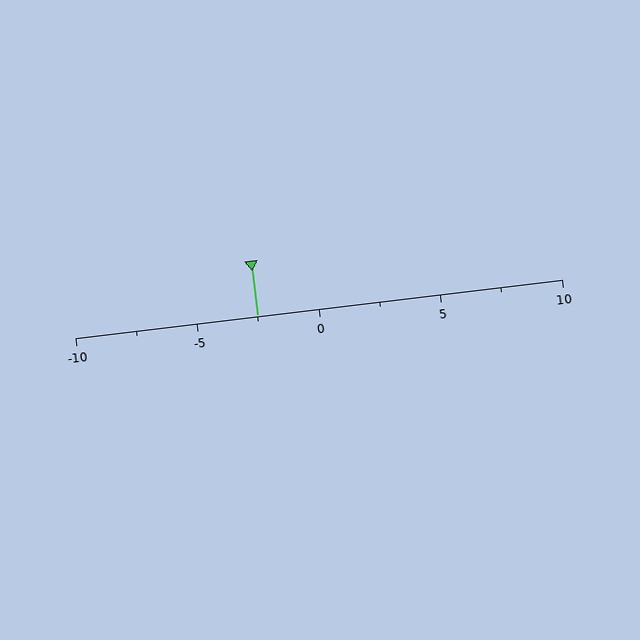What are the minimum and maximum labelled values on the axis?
The axis runs from -10 to 10.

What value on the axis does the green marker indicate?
The marker indicates approximately -2.5.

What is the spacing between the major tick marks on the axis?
The major ticks are spaced 5 apart.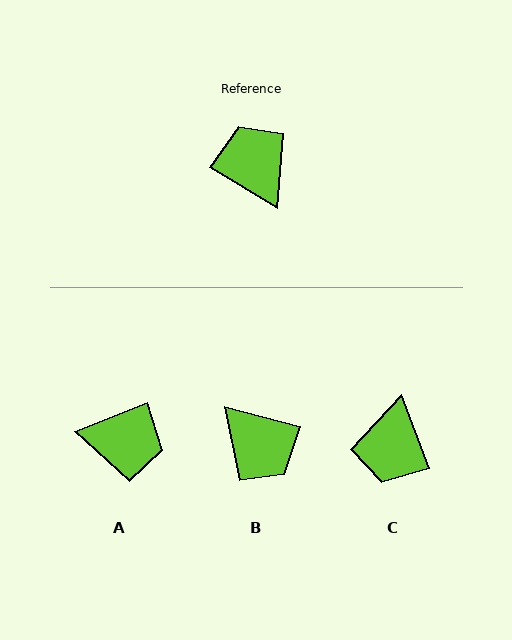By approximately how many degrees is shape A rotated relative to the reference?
Approximately 127 degrees clockwise.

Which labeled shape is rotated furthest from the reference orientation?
B, about 163 degrees away.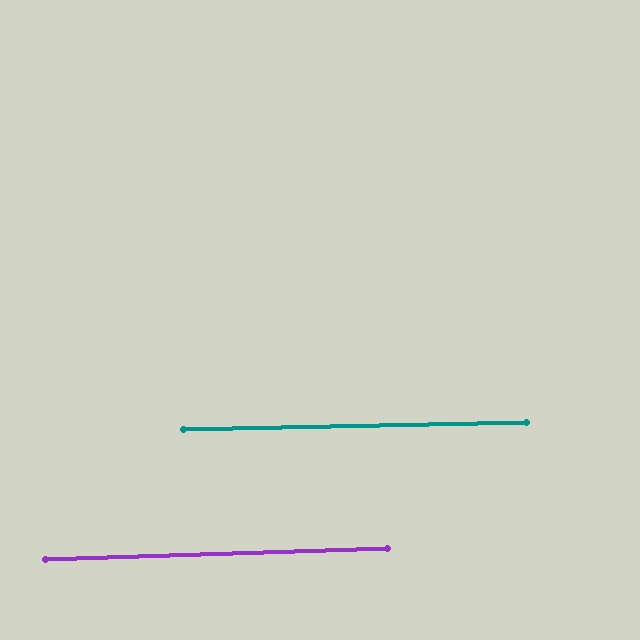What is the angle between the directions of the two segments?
Approximately 1 degree.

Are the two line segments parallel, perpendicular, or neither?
Parallel — their directions differ by only 0.7°.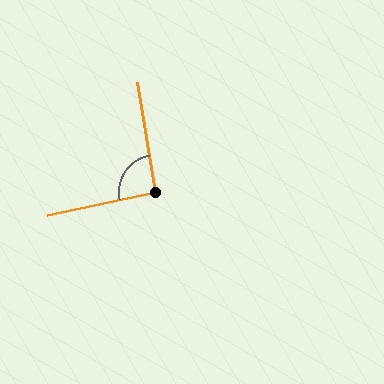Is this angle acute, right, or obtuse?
It is approximately a right angle.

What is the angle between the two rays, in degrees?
Approximately 92 degrees.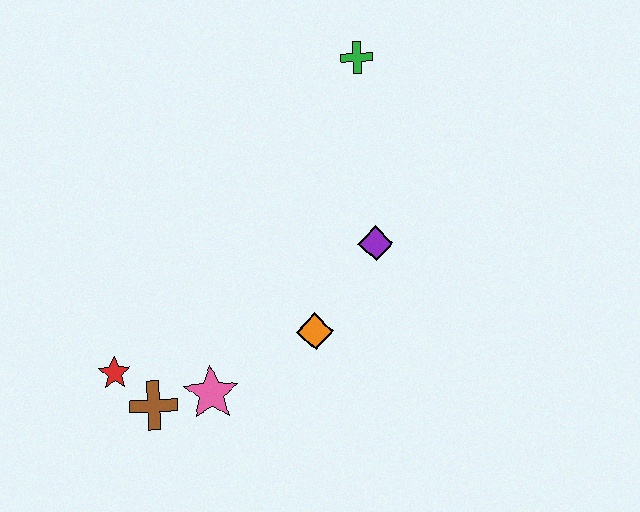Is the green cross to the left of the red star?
No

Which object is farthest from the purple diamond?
The red star is farthest from the purple diamond.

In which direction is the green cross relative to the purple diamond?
The green cross is above the purple diamond.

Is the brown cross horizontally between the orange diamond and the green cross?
No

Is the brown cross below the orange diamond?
Yes